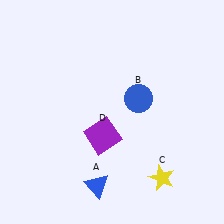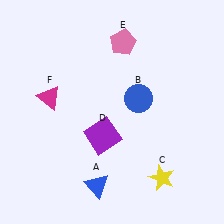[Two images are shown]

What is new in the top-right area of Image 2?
A pink pentagon (E) was added in the top-right area of Image 2.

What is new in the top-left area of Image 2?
A magenta triangle (F) was added in the top-left area of Image 2.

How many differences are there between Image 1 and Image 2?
There are 2 differences between the two images.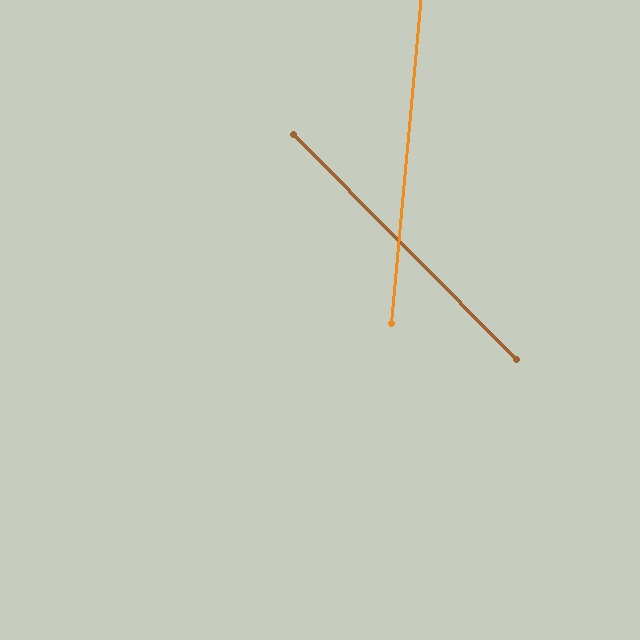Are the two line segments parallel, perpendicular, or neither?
Neither parallel nor perpendicular — they differ by about 50°.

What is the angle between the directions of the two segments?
Approximately 50 degrees.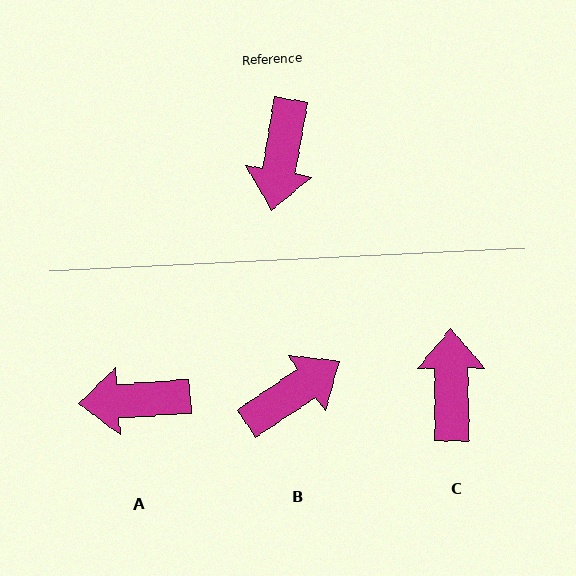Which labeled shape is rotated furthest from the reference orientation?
C, about 169 degrees away.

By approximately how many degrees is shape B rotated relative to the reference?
Approximately 134 degrees counter-clockwise.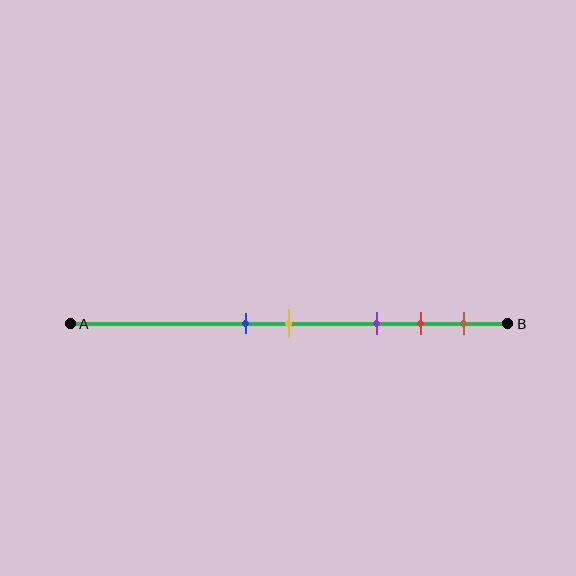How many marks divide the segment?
There are 5 marks dividing the segment.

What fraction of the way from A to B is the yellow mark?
The yellow mark is approximately 50% (0.5) of the way from A to B.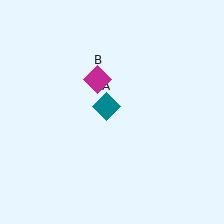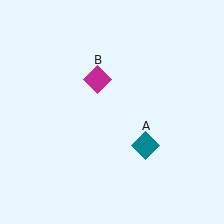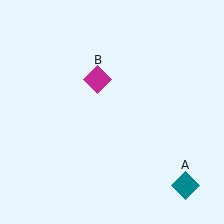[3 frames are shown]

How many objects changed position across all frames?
1 object changed position: teal diamond (object A).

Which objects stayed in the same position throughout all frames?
Magenta diamond (object B) remained stationary.